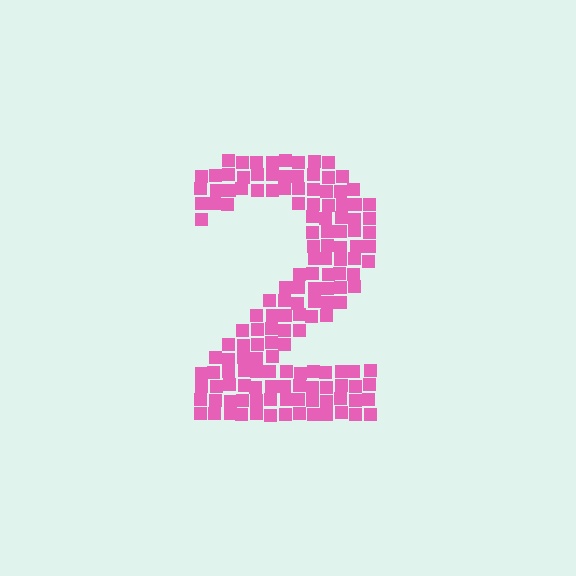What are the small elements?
The small elements are squares.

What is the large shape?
The large shape is the digit 2.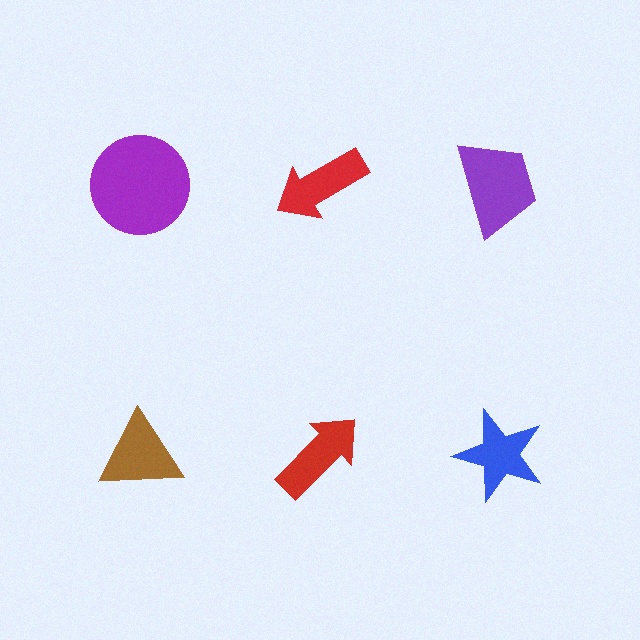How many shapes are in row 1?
3 shapes.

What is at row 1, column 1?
A purple circle.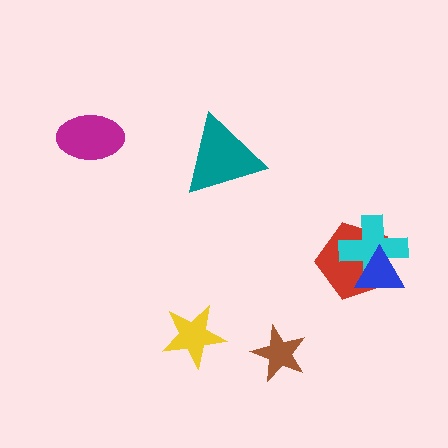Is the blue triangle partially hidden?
No, no other shape covers it.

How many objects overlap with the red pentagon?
2 objects overlap with the red pentagon.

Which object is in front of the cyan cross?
The blue triangle is in front of the cyan cross.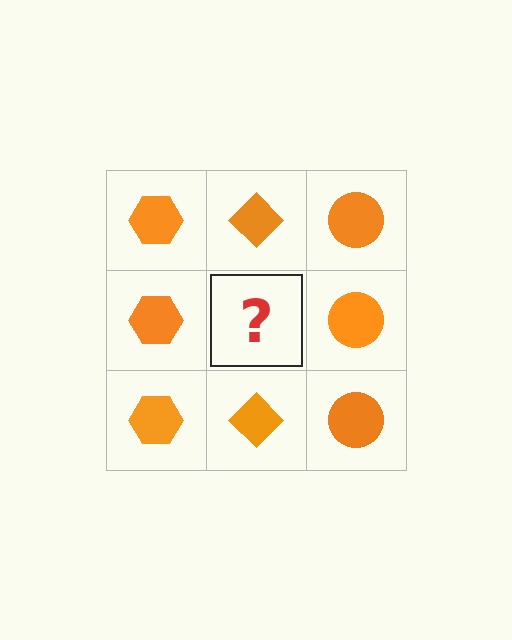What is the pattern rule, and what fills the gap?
The rule is that each column has a consistent shape. The gap should be filled with an orange diamond.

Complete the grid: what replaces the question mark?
The question mark should be replaced with an orange diamond.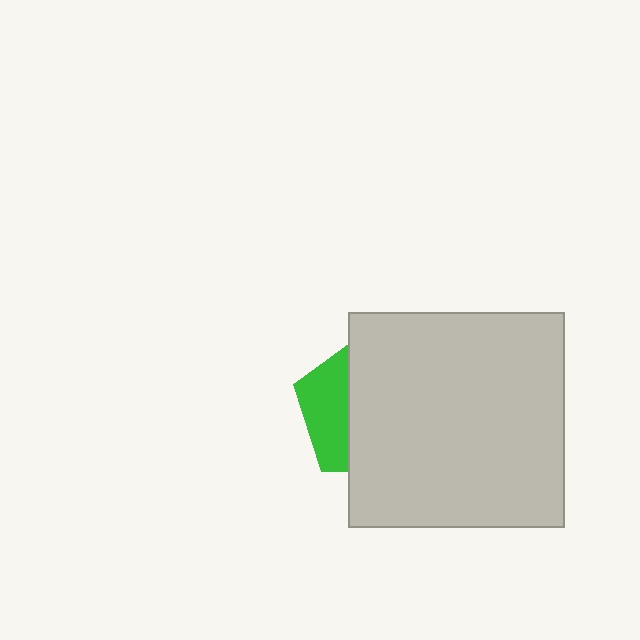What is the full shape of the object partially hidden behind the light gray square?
The partially hidden object is a green pentagon.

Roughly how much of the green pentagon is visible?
A small part of it is visible (roughly 31%).